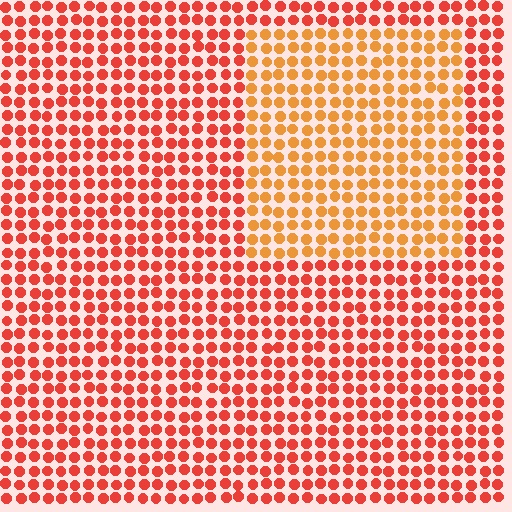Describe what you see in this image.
The image is filled with small red elements in a uniform arrangement. A rectangle-shaped region is visible where the elements are tinted to a slightly different hue, forming a subtle color boundary.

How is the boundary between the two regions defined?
The boundary is defined purely by a slight shift in hue (about 30 degrees). Spacing, size, and orientation are identical on both sides.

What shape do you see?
I see a rectangle.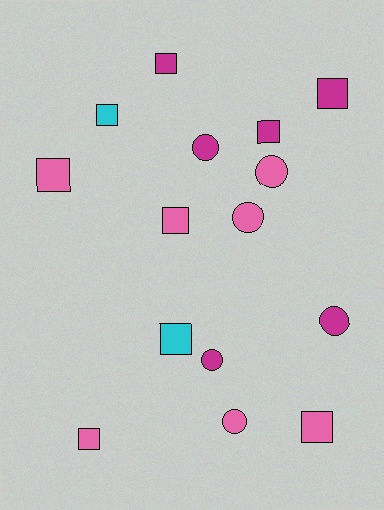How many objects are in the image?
There are 15 objects.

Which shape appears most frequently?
Square, with 9 objects.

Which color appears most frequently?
Pink, with 7 objects.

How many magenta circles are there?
There are 3 magenta circles.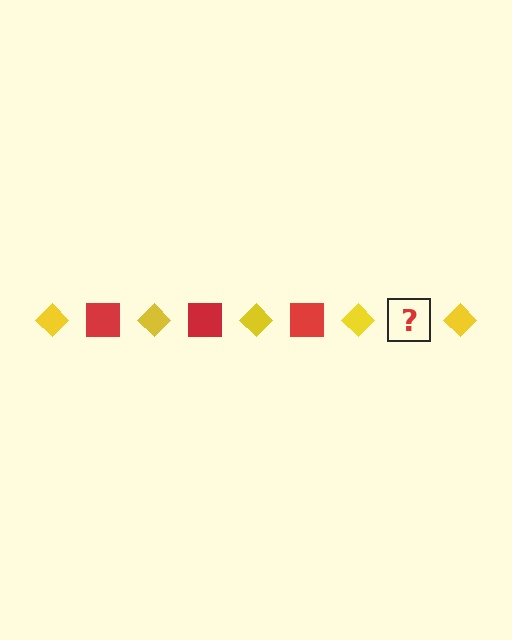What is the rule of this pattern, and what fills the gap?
The rule is that the pattern alternates between yellow diamond and red square. The gap should be filled with a red square.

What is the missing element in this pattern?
The missing element is a red square.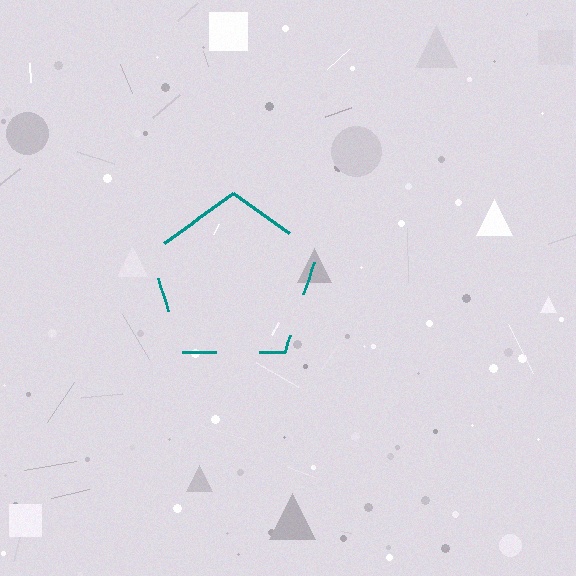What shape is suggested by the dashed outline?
The dashed outline suggests a pentagon.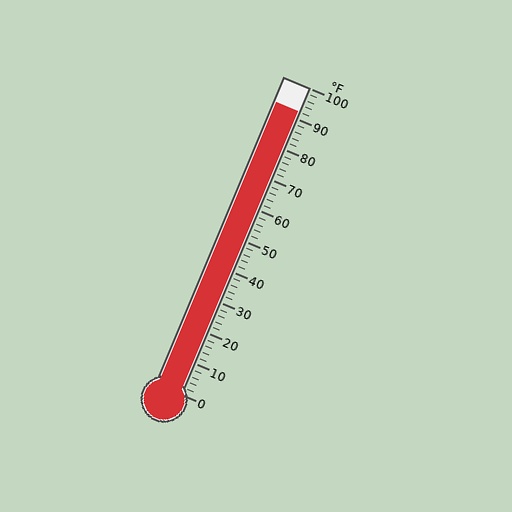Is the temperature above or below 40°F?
The temperature is above 40°F.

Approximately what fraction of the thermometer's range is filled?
The thermometer is filled to approximately 90% of its range.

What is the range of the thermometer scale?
The thermometer scale ranges from 0°F to 100°F.